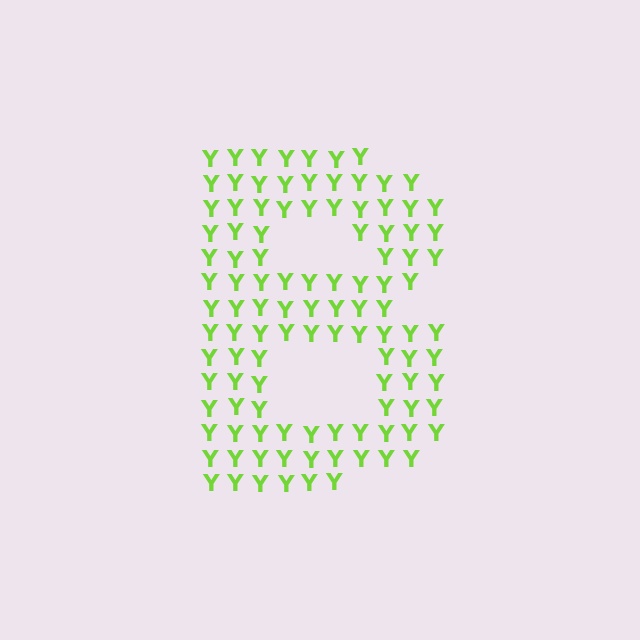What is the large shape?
The large shape is the letter B.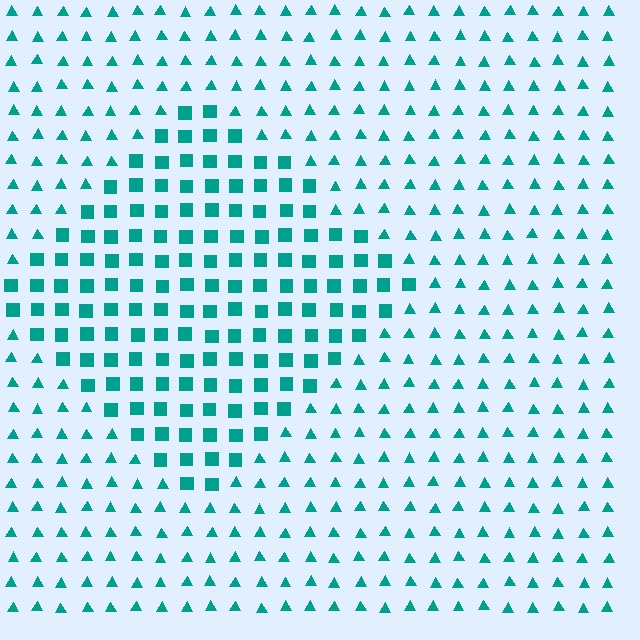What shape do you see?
I see a diamond.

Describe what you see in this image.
The image is filled with small teal elements arranged in a uniform grid. A diamond-shaped region contains squares, while the surrounding area contains triangles. The boundary is defined purely by the change in element shape.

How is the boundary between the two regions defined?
The boundary is defined by a change in element shape: squares inside vs. triangles outside. All elements share the same color and spacing.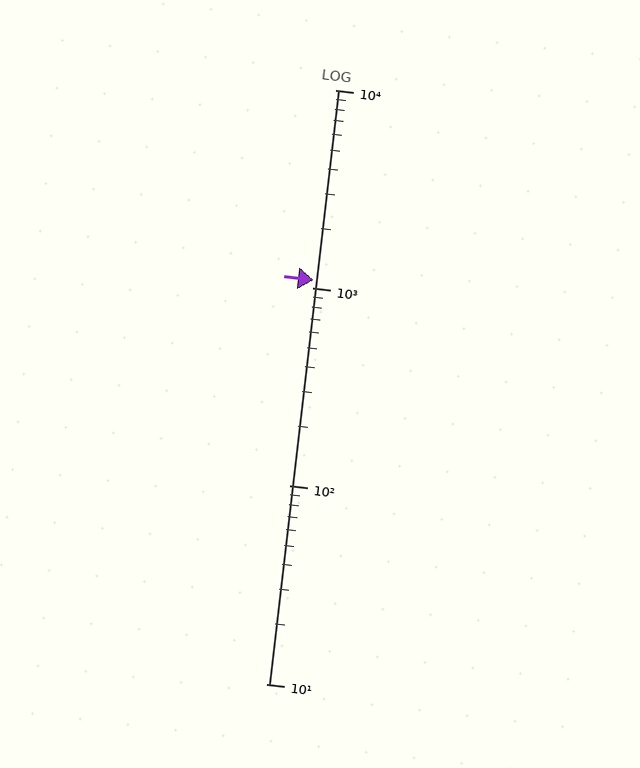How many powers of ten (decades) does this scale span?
The scale spans 3 decades, from 10 to 10000.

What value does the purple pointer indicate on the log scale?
The pointer indicates approximately 1100.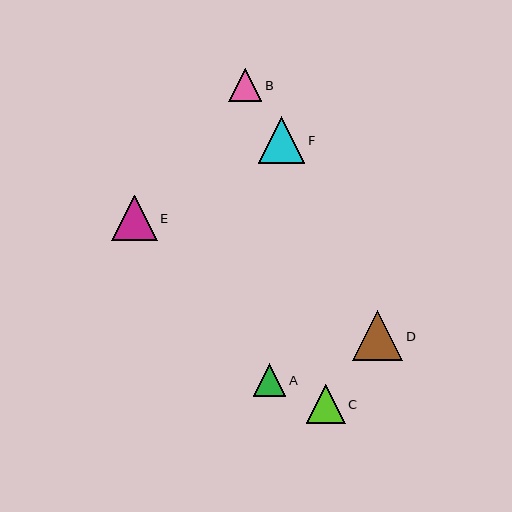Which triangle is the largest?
Triangle D is the largest with a size of approximately 50 pixels.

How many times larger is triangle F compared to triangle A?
Triangle F is approximately 1.4 times the size of triangle A.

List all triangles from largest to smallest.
From largest to smallest: D, F, E, C, B, A.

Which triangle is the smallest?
Triangle A is the smallest with a size of approximately 33 pixels.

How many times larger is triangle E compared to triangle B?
Triangle E is approximately 1.4 times the size of triangle B.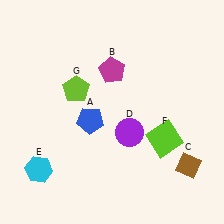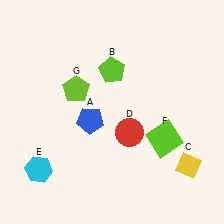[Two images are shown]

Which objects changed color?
B changed from magenta to lime. C changed from brown to yellow. D changed from purple to red.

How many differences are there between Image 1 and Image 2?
There are 3 differences between the two images.